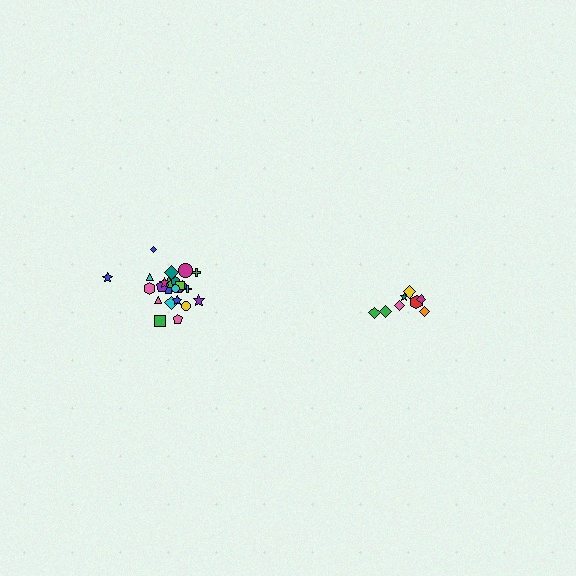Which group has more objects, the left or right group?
The left group.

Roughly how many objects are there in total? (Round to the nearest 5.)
Roughly 35 objects in total.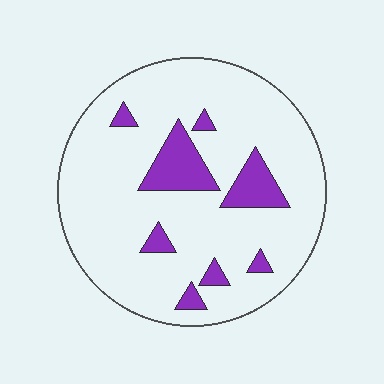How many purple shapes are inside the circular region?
8.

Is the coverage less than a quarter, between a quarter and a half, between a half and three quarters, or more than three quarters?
Less than a quarter.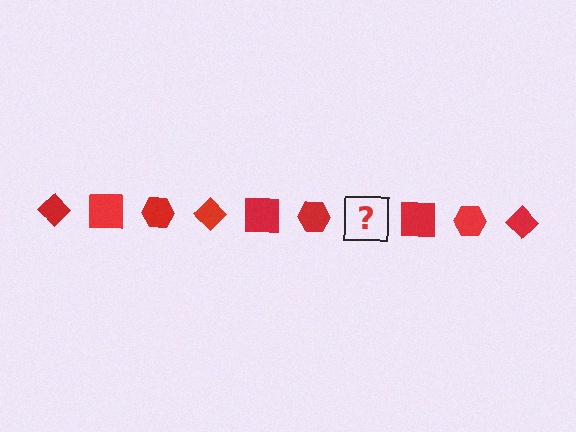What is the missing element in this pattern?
The missing element is a red diamond.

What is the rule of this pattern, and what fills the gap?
The rule is that the pattern cycles through diamond, square, hexagon shapes in red. The gap should be filled with a red diamond.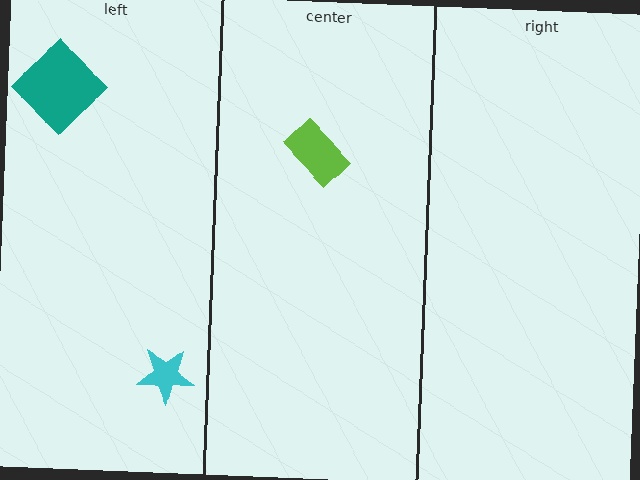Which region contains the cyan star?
The left region.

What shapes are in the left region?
The teal diamond, the cyan star.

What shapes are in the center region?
The lime rectangle.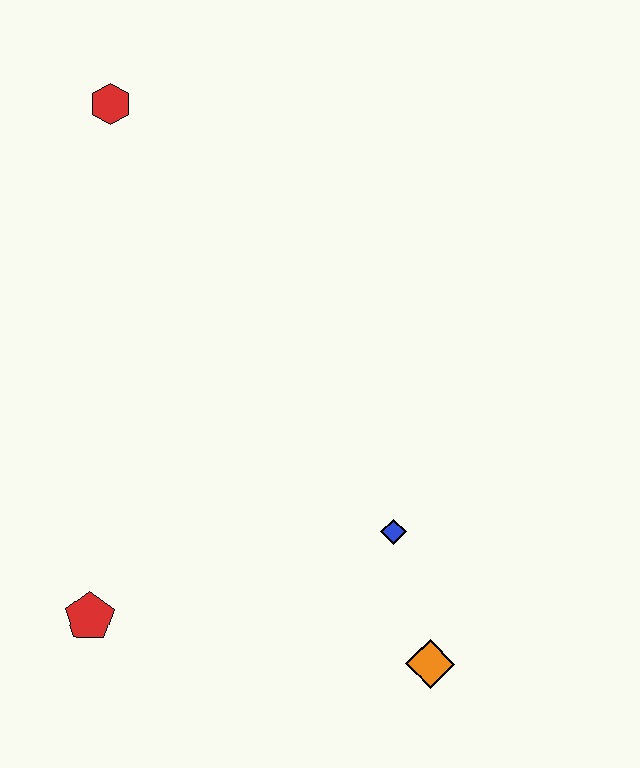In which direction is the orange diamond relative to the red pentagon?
The orange diamond is to the right of the red pentagon.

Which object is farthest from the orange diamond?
The red hexagon is farthest from the orange diamond.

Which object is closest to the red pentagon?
The blue diamond is closest to the red pentagon.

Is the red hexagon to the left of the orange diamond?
Yes